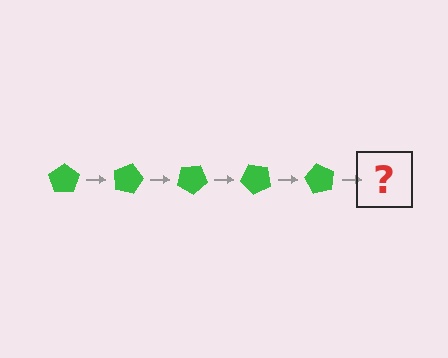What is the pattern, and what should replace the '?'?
The pattern is that the pentagon rotates 15 degrees each step. The '?' should be a green pentagon rotated 75 degrees.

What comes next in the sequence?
The next element should be a green pentagon rotated 75 degrees.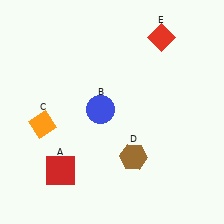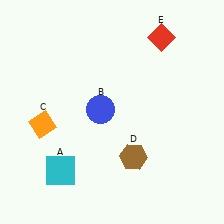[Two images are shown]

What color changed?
The square (A) changed from red in Image 1 to cyan in Image 2.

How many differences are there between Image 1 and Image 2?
There is 1 difference between the two images.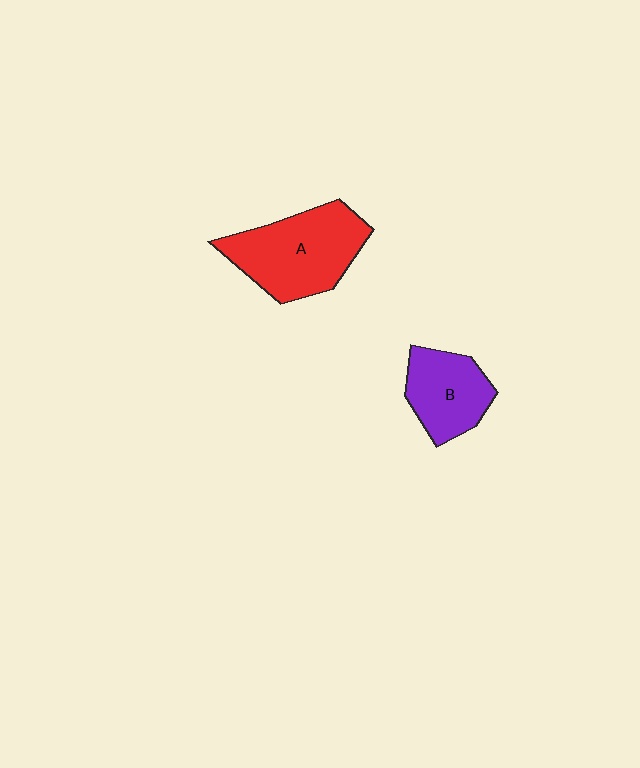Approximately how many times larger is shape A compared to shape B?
Approximately 1.5 times.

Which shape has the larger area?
Shape A (red).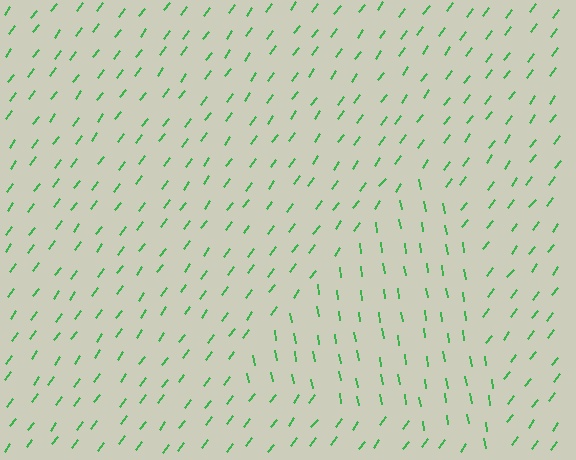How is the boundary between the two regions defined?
The boundary is defined purely by a change in line orientation (approximately 45 degrees difference). All lines are the same color and thickness.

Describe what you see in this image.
The image is filled with small green line segments. A triangle region in the image has lines oriented differently from the surrounding lines, creating a visible texture boundary.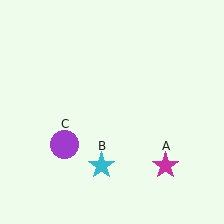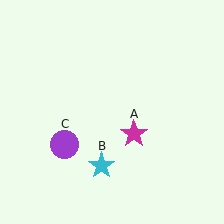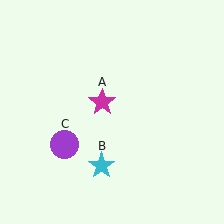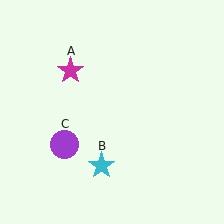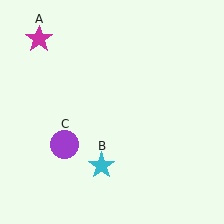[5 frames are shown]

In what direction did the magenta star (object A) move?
The magenta star (object A) moved up and to the left.